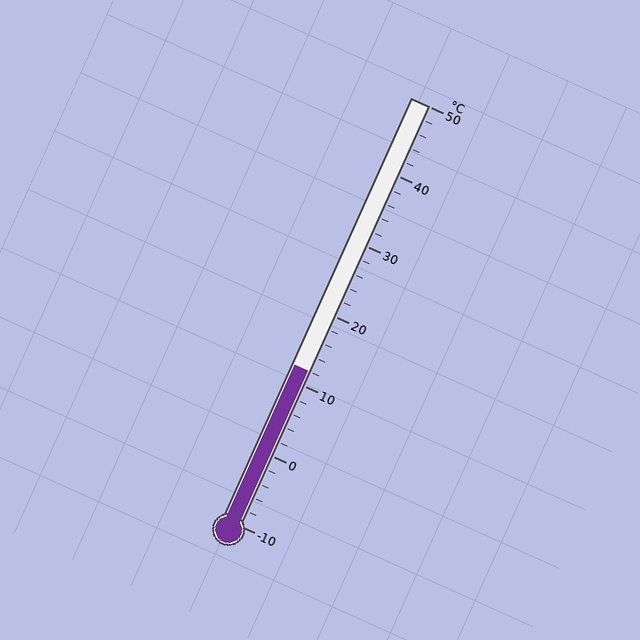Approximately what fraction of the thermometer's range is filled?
The thermometer is filled to approximately 35% of its range.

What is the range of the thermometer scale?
The thermometer scale ranges from -10°C to 50°C.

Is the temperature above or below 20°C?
The temperature is below 20°C.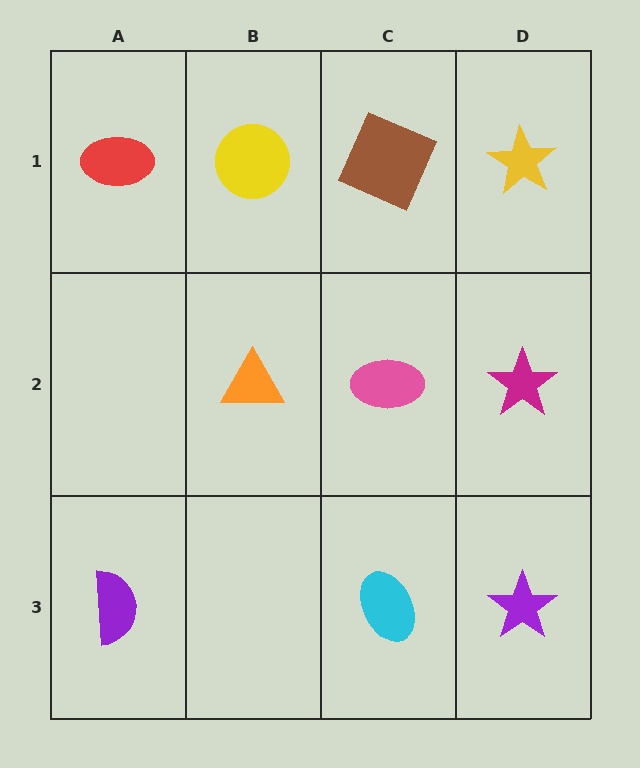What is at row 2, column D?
A magenta star.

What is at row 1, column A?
A red ellipse.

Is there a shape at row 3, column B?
No, that cell is empty.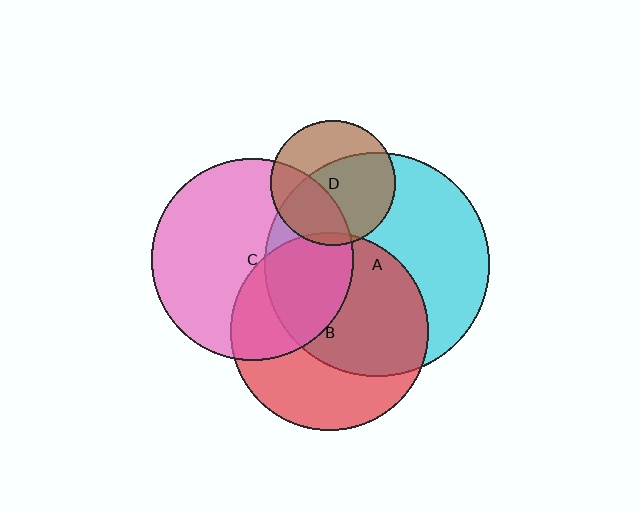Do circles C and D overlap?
Yes.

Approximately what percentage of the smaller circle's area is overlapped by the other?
Approximately 35%.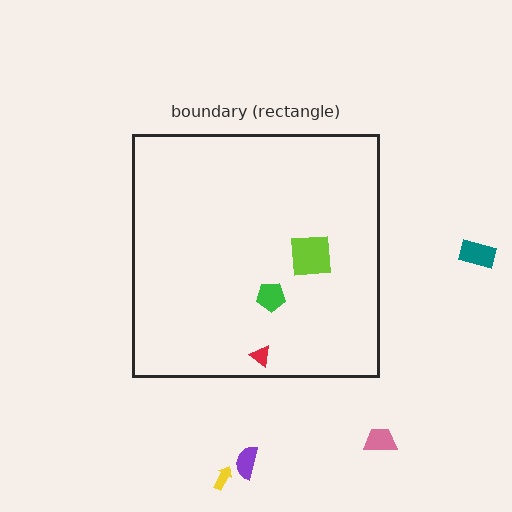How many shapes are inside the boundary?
3 inside, 4 outside.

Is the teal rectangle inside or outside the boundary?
Outside.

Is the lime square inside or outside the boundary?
Inside.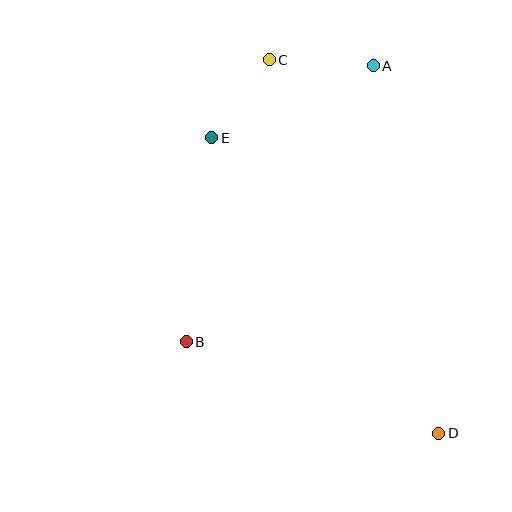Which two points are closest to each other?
Points C and E are closest to each other.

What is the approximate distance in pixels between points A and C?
The distance between A and C is approximately 104 pixels.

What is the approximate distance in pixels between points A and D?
The distance between A and D is approximately 373 pixels.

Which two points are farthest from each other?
Points C and D are farthest from each other.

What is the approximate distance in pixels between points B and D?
The distance between B and D is approximately 268 pixels.